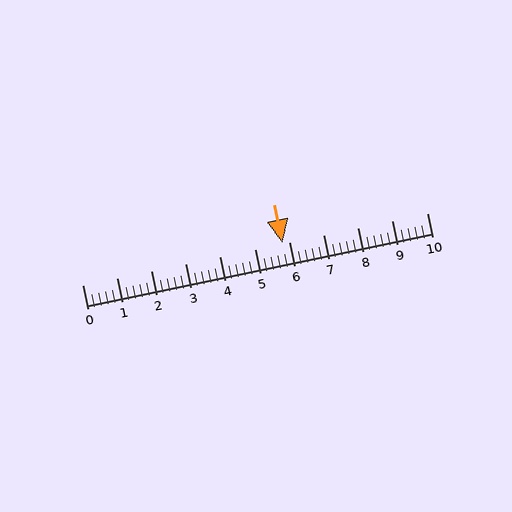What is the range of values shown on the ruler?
The ruler shows values from 0 to 10.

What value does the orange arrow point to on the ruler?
The orange arrow points to approximately 5.8.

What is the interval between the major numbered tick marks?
The major tick marks are spaced 1 units apart.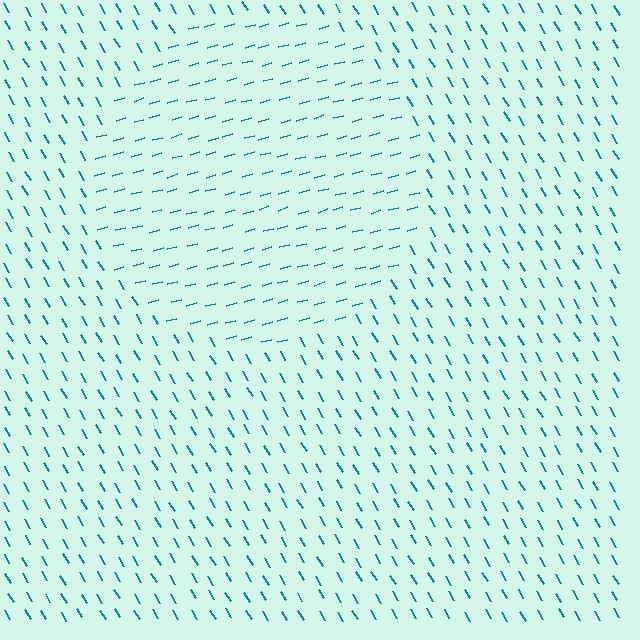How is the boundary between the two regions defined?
The boundary is defined purely by a change in line orientation (approximately 76 degrees difference). All lines are the same color and thickness.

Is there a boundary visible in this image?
Yes, there is a texture boundary formed by a change in line orientation.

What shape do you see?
I see a circle.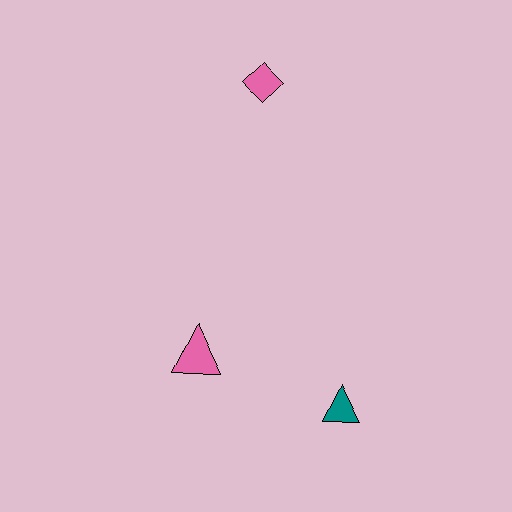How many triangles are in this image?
There are 2 triangles.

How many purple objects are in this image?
There are no purple objects.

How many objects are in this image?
There are 3 objects.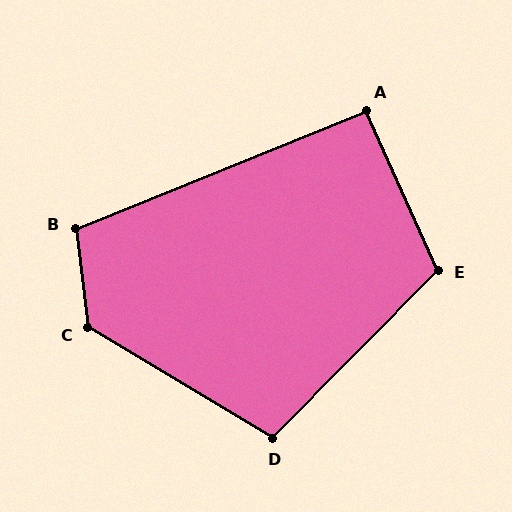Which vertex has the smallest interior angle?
A, at approximately 92 degrees.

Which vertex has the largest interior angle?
C, at approximately 128 degrees.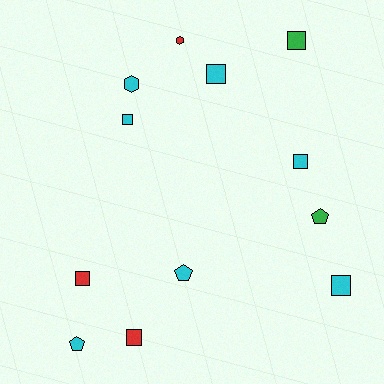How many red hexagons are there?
There is 1 red hexagon.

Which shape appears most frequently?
Square, with 7 objects.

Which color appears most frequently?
Cyan, with 7 objects.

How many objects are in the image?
There are 12 objects.